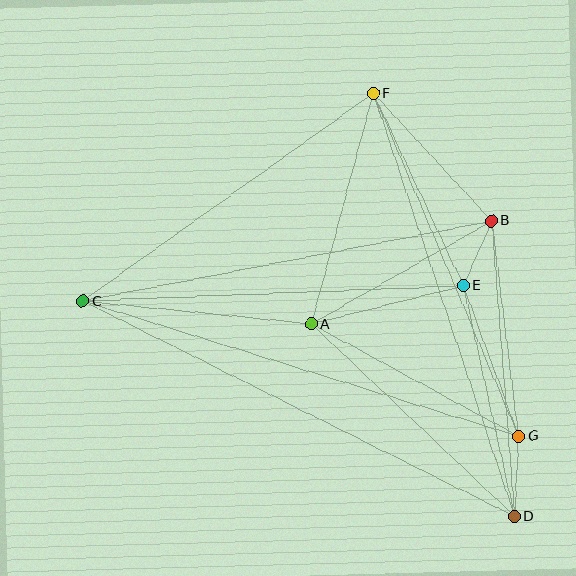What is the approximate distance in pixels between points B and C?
The distance between B and C is approximately 417 pixels.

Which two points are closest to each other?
Points B and E are closest to each other.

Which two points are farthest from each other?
Points C and D are farthest from each other.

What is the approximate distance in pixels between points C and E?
The distance between C and E is approximately 381 pixels.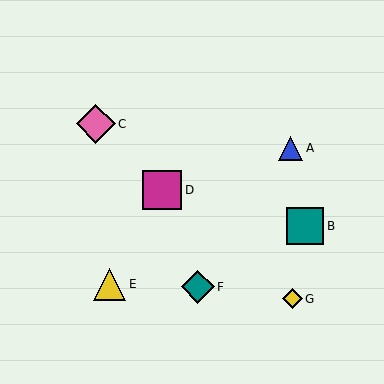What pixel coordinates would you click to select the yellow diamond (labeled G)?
Click at (292, 299) to select the yellow diamond G.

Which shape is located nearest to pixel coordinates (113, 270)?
The yellow triangle (labeled E) at (110, 284) is nearest to that location.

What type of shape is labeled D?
Shape D is a magenta square.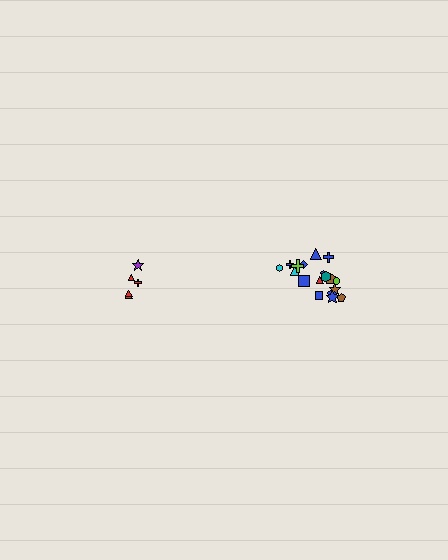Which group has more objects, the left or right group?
The right group.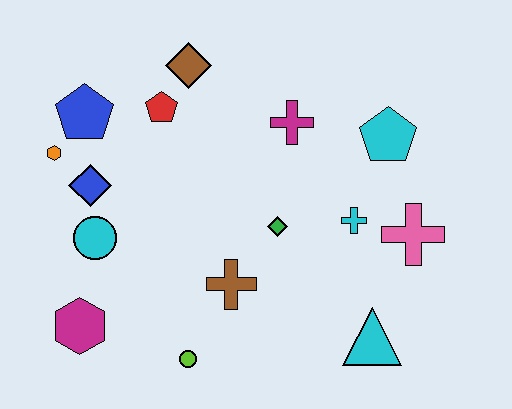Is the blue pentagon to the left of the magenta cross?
Yes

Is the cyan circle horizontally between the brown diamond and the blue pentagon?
Yes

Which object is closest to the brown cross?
The green diamond is closest to the brown cross.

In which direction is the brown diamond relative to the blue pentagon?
The brown diamond is to the right of the blue pentagon.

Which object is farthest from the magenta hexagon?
The cyan pentagon is farthest from the magenta hexagon.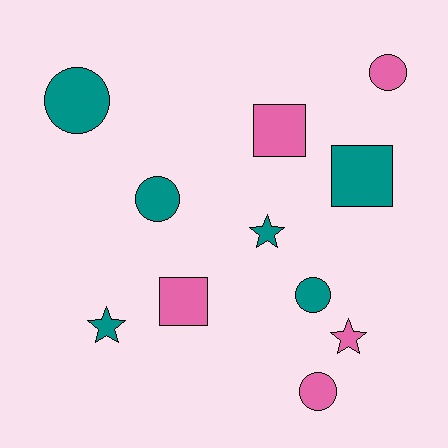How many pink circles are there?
There are 2 pink circles.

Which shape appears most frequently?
Circle, with 5 objects.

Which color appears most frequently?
Teal, with 6 objects.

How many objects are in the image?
There are 11 objects.